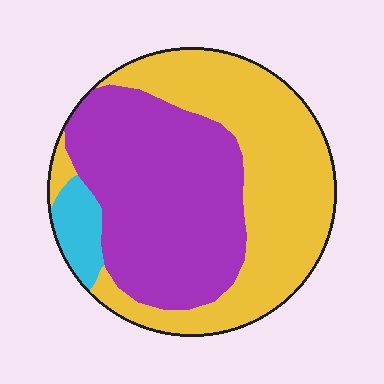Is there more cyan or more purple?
Purple.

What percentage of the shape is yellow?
Yellow takes up about one half (1/2) of the shape.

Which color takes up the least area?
Cyan, at roughly 5%.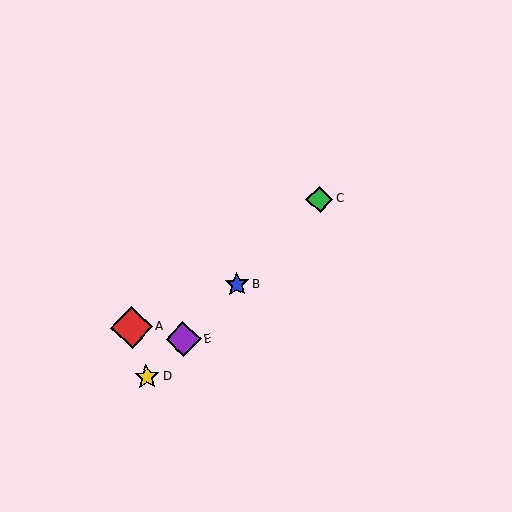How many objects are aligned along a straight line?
4 objects (B, C, D, E) are aligned along a straight line.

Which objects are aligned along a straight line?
Objects B, C, D, E are aligned along a straight line.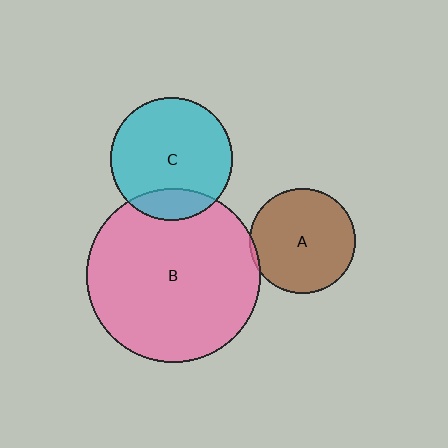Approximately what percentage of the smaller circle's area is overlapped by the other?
Approximately 5%.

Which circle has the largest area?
Circle B (pink).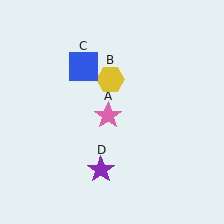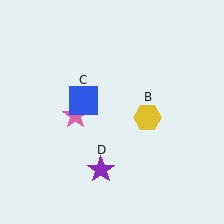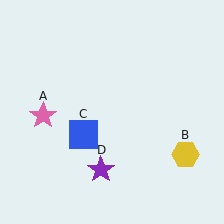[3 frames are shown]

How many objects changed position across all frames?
3 objects changed position: pink star (object A), yellow hexagon (object B), blue square (object C).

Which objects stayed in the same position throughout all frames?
Purple star (object D) remained stationary.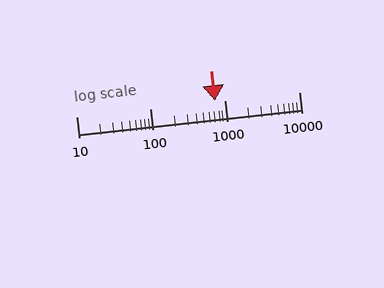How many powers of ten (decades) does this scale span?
The scale spans 3 decades, from 10 to 10000.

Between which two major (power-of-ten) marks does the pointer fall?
The pointer is between 100 and 1000.